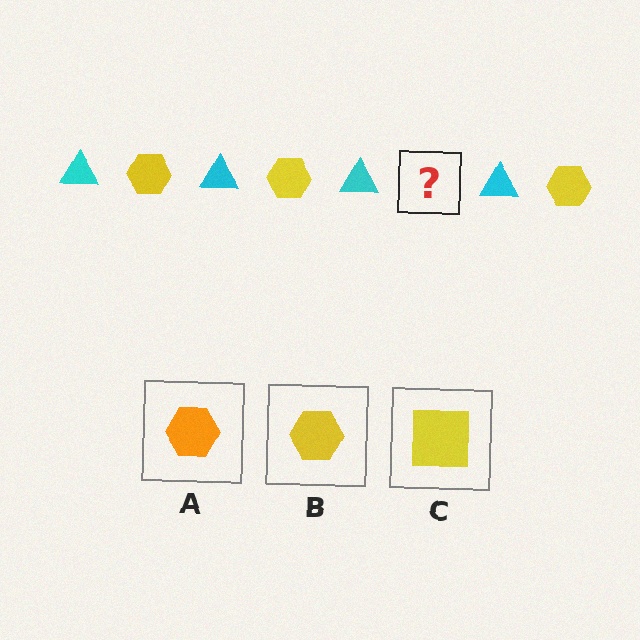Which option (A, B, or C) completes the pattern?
B.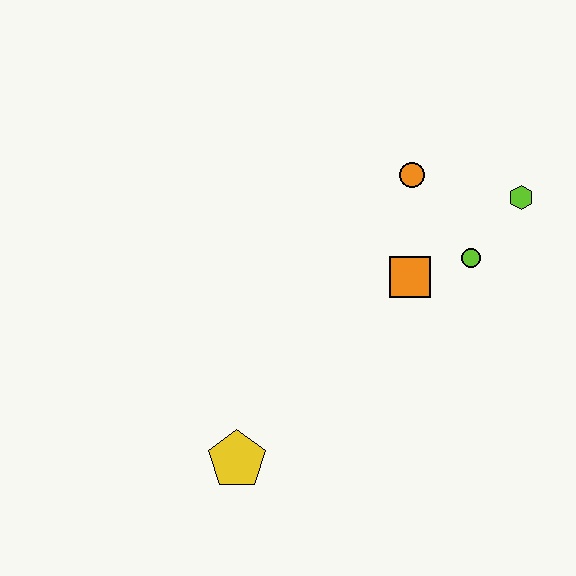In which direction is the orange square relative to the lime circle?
The orange square is to the left of the lime circle.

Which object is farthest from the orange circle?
The yellow pentagon is farthest from the orange circle.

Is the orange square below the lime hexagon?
Yes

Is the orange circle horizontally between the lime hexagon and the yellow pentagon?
Yes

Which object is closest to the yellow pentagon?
The orange square is closest to the yellow pentagon.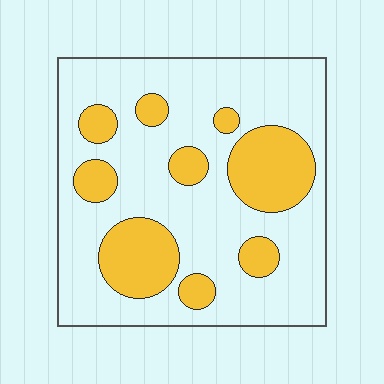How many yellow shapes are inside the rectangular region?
9.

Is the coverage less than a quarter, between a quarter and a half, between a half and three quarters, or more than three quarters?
Between a quarter and a half.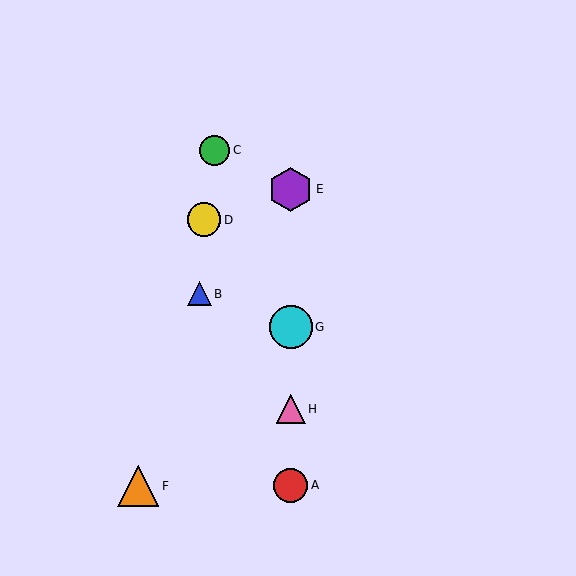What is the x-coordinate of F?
Object F is at x≈138.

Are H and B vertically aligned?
No, H is at x≈291 and B is at x≈199.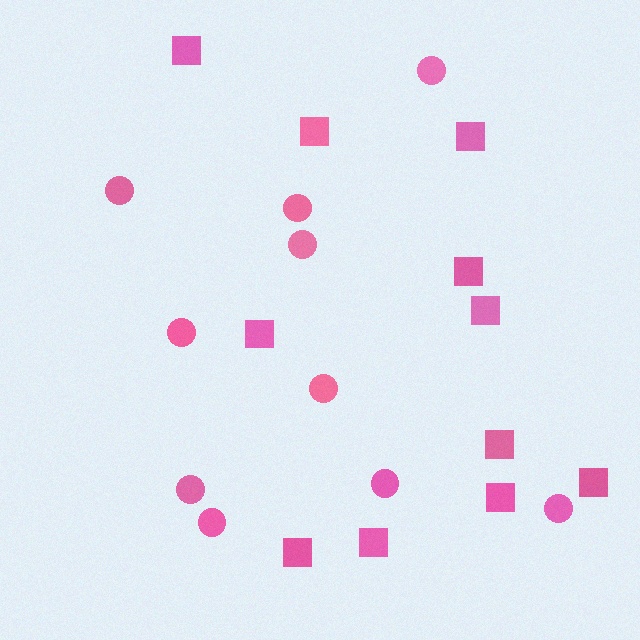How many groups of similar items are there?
There are 2 groups: one group of squares (11) and one group of circles (10).